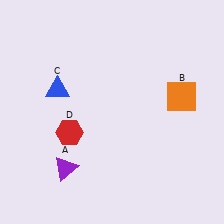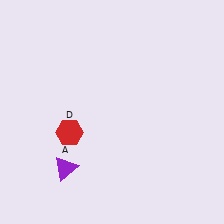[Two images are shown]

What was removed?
The blue triangle (C), the orange square (B) were removed in Image 2.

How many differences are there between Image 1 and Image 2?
There are 2 differences between the two images.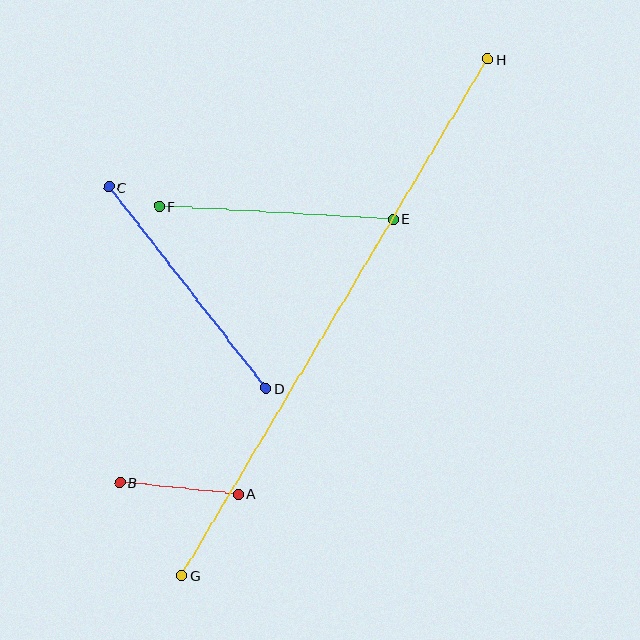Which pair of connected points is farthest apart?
Points G and H are farthest apart.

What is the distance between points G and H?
The distance is approximately 600 pixels.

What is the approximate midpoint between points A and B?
The midpoint is at approximately (179, 488) pixels.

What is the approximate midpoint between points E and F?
The midpoint is at approximately (276, 213) pixels.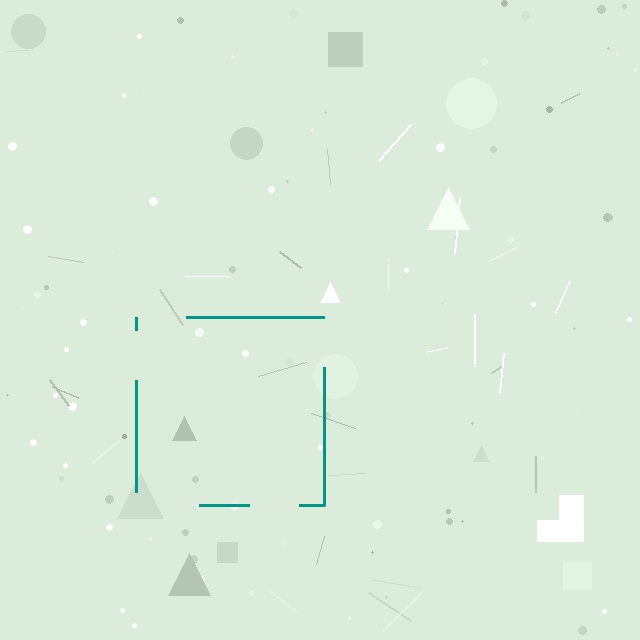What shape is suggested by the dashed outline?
The dashed outline suggests a square.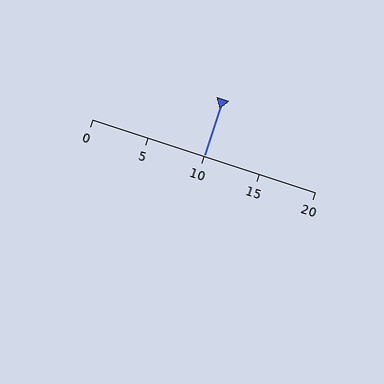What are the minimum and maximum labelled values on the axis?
The axis runs from 0 to 20.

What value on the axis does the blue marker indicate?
The marker indicates approximately 10.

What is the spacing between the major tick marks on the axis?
The major ticks are spaced 5 apart.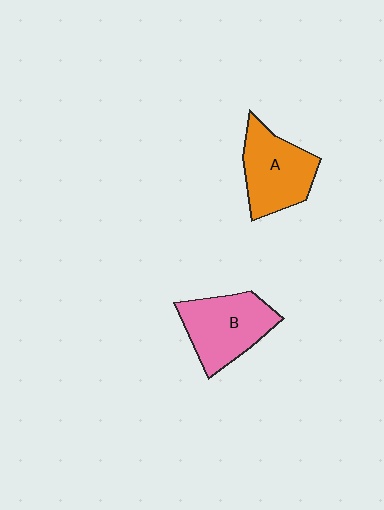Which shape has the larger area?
Shape B (pink).